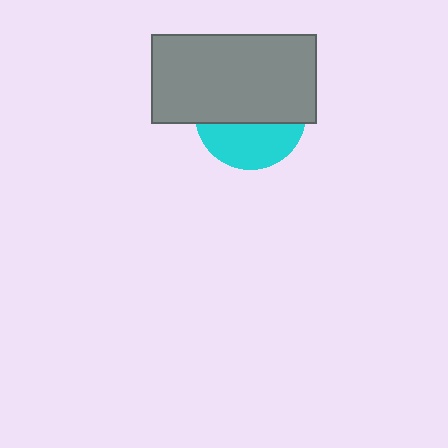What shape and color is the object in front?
The object in front is a gray rectangle.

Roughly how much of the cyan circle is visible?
A small part of it is visible (roughly 40%).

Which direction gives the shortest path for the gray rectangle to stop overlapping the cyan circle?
Moving up gives the shortest separation.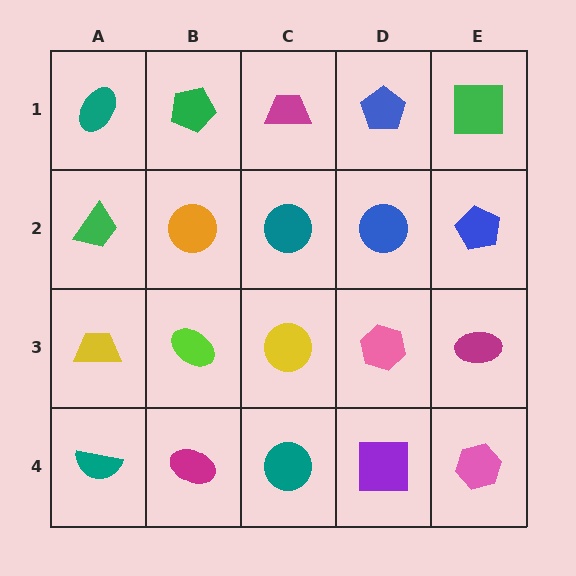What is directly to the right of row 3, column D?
A magenta ellipse.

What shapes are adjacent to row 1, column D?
A blue circle (row 2, column D), a magenta trapezoid (row 1, column C), a green square (row 1, column E).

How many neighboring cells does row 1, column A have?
2.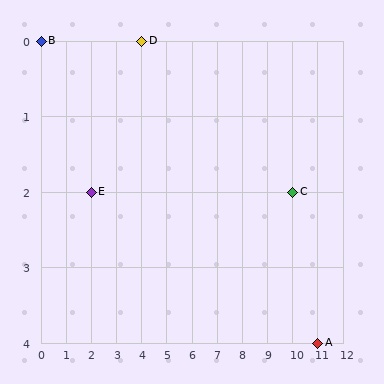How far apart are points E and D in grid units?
Points E and D are 2 columns and 2 rows apart (about 2.8 grid units diagonally).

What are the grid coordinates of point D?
Point D is at grid coordinates (4, 0).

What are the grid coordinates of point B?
Point B is at grid coordinates (0, 0).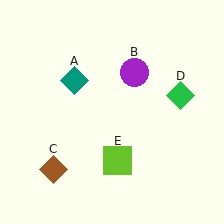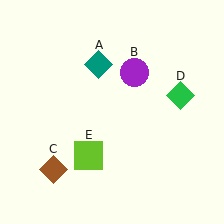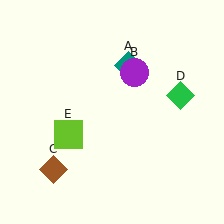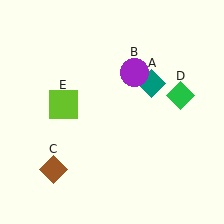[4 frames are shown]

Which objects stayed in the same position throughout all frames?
Purple circle (object B) and brown diamond (object C) and green diamond (object D) remained stationary.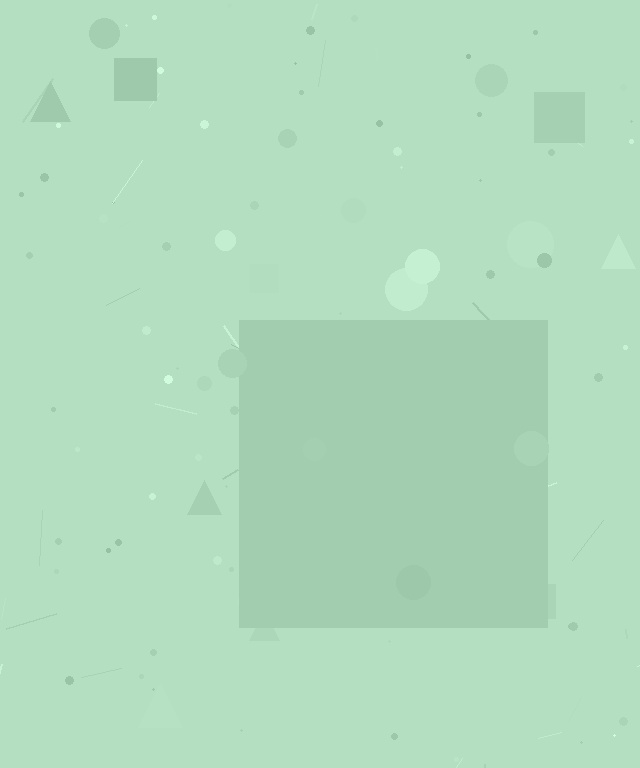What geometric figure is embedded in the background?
A square is embedded in the background.